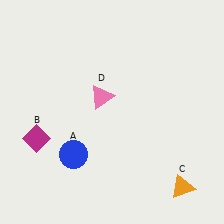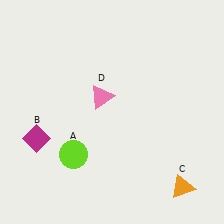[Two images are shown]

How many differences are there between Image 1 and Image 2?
There is 1 difference between the two images.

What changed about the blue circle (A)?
In Image 1, A is blue. In Image 2, it changed to lime.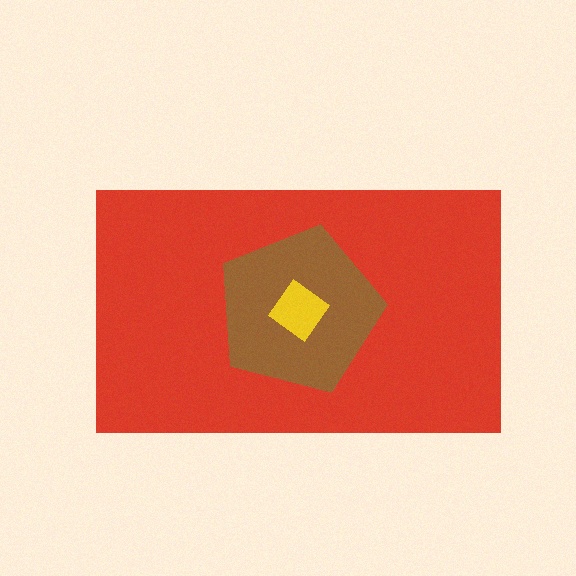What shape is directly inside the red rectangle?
The brown pentagon.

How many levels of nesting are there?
3.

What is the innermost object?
The yellow diamond.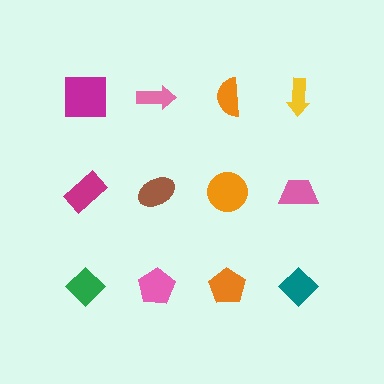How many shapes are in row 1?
4 shapes.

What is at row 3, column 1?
A green diamond.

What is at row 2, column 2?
A brown ellipse.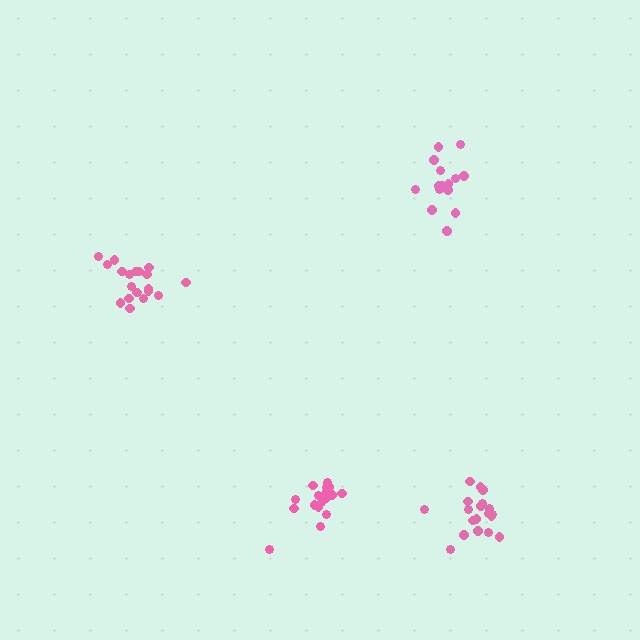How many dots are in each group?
Group 1: 18 dots, Group 2: 19 dots, Group 3: 19 dots, Group 4: 16 dots (72 total).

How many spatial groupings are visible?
There are 4 spatial groupings.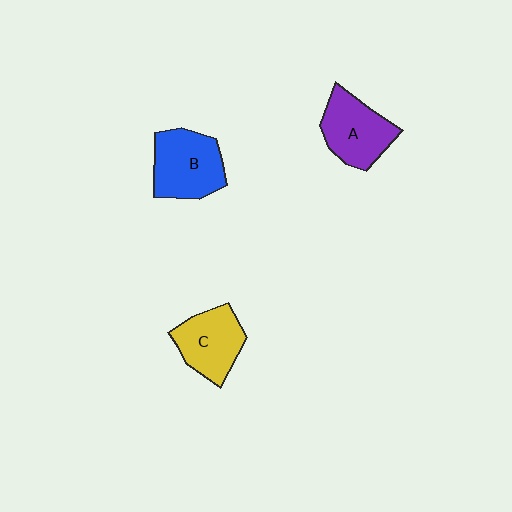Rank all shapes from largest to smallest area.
From largest to smallest: B (blue), A (purple), C (yellow).